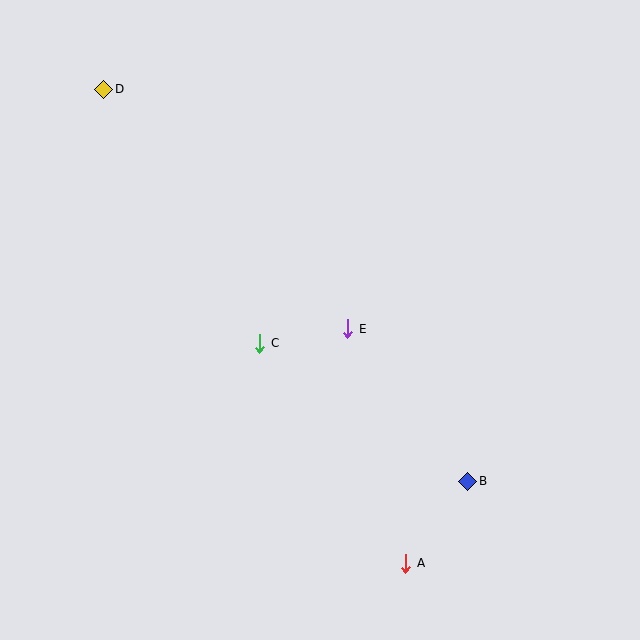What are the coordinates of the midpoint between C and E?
The midpoint between C and E is at (304, 336).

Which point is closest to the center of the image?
Point E at (348, 329) is closest to the center.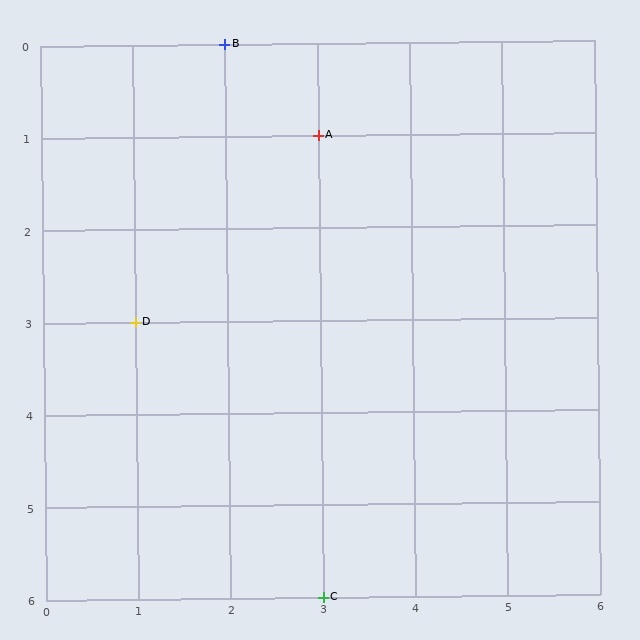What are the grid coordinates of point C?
Point C is at grid coordinates (3, 6).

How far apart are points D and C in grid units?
Points D and C are 2 columns and 3 rows apart (about 3.6 grid units diagonally).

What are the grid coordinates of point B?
Point B is at grid coordinates (2, 0).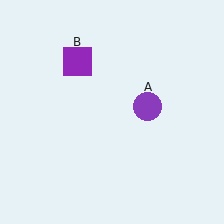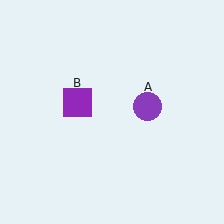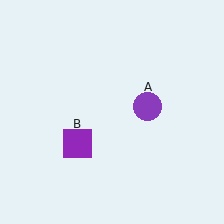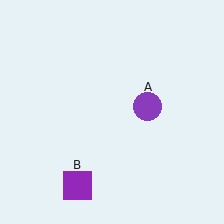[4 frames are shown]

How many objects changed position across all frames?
1 object changed position: purple square (object B).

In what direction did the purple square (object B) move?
The purple square (object B) moved down.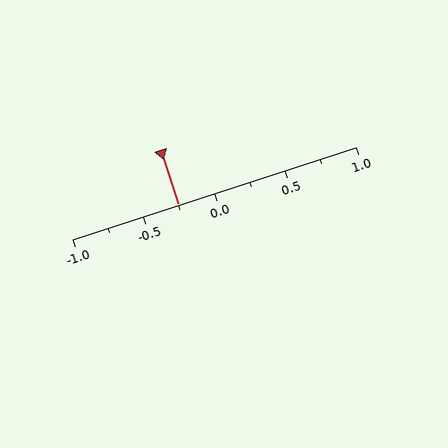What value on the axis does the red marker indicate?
The marker indicates approximately -0.25.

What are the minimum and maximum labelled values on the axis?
The axis runs from -1.0 to 1.0.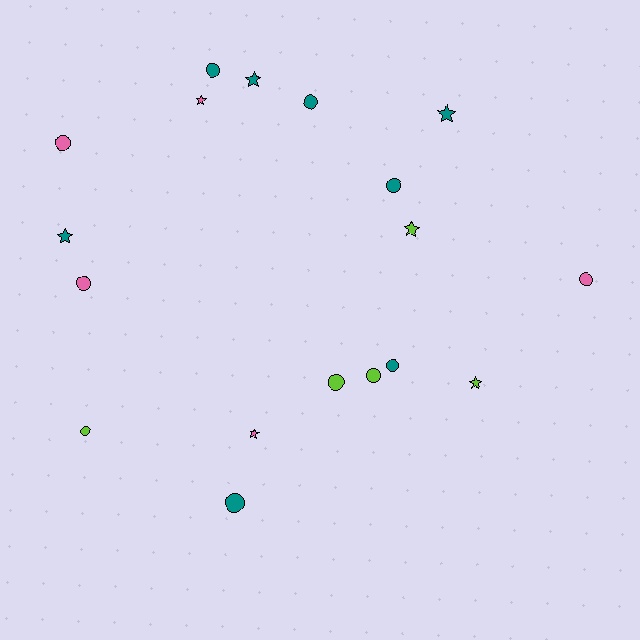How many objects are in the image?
There are 18 objects.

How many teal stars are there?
There are 3 teal stars.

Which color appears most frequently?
Teal, with 8 objects.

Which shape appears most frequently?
Circle, with 11 objects.